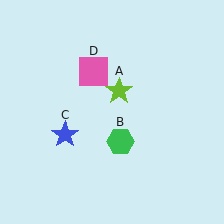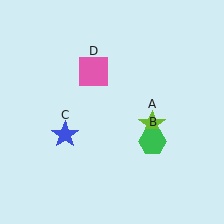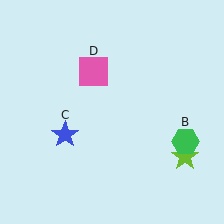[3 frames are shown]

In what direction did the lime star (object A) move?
The lime star (object A) moved down and to the right.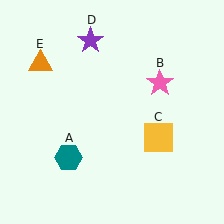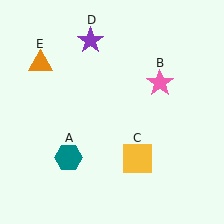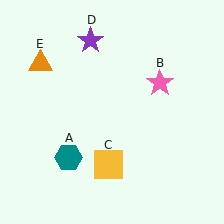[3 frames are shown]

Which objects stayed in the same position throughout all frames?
Teal hexagon (object A) and pink star (object B) and purple star (object D) and orange triangle (object E) remained stationary.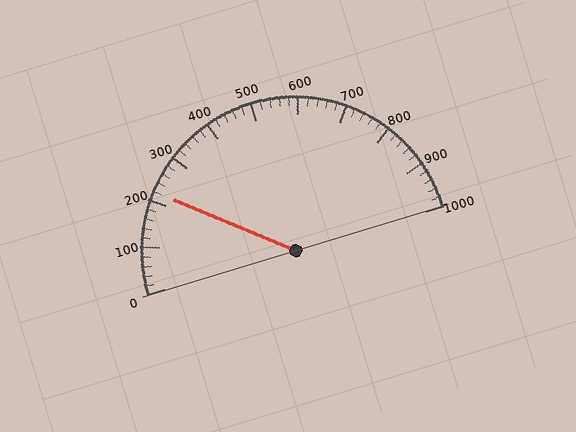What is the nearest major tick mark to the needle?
The nearest major tick mark is 200.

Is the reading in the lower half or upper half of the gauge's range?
The reading is in the lower half of the range (0 to 1000).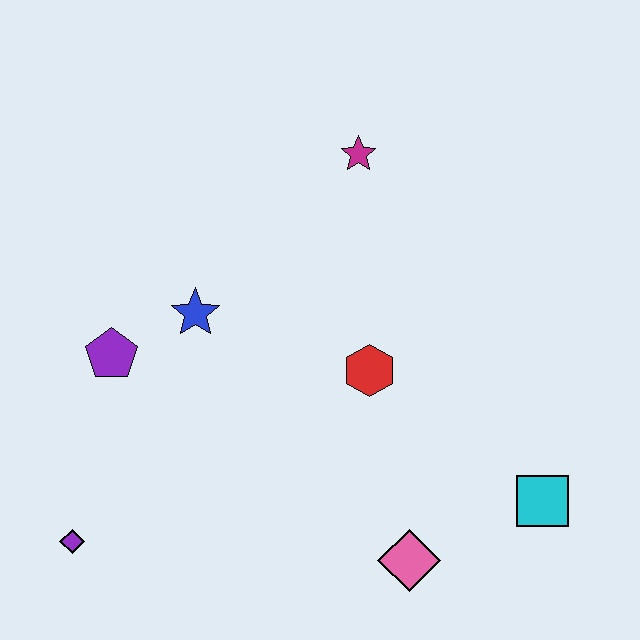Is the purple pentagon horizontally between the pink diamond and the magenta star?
No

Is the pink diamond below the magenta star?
Yes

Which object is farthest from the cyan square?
The purple diamond is farthest from the cyan square.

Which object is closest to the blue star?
The purple pentagon is closest to the blue star.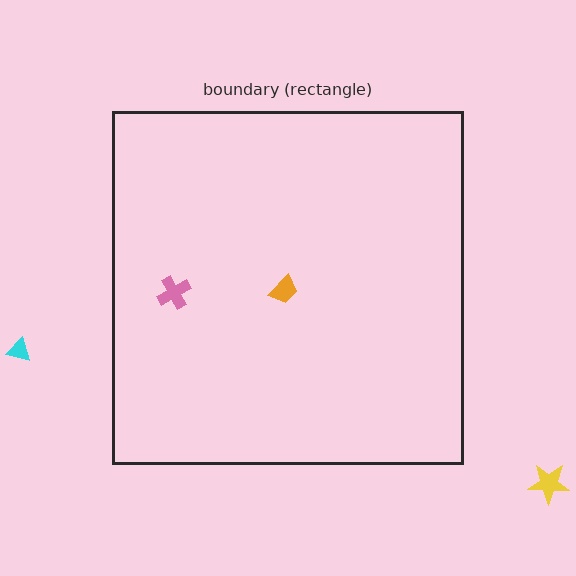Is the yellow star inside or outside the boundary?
Outside.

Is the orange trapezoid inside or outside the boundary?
Inside.